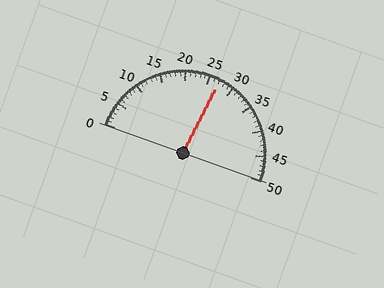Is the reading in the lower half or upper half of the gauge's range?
The reading is in the upper half of the range (0 to 50).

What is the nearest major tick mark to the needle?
The nearest major tick mark is 25.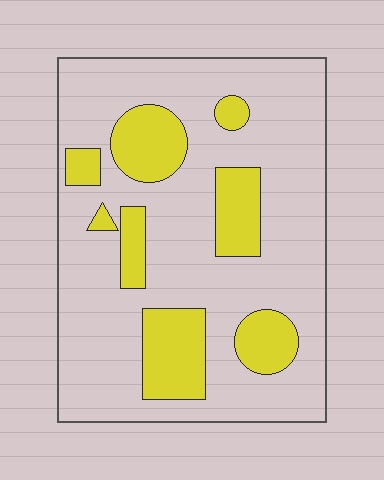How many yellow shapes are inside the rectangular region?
8.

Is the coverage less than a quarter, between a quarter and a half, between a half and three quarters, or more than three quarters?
Less than a quarter.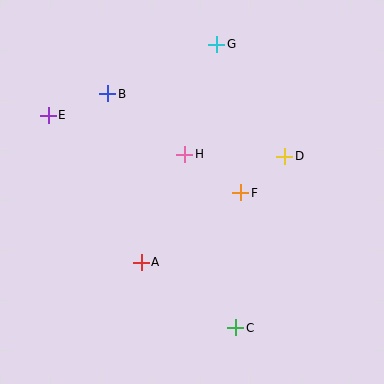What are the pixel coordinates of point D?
Point D is at (285, 156).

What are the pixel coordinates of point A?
Point A is at (141, 262).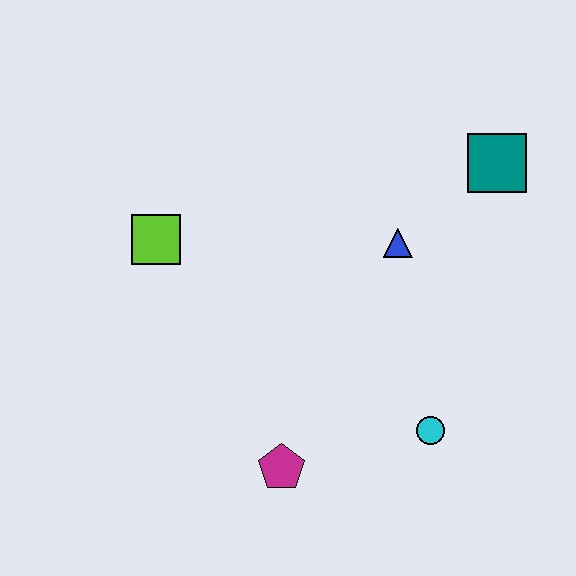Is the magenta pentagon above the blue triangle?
No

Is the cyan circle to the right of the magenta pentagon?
Yes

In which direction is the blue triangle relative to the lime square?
The blue triangle is to the right of the lime square.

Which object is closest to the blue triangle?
The teal square is closest to the blue triangle.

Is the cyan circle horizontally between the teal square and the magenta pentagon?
Yes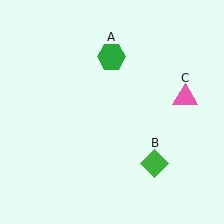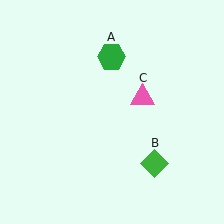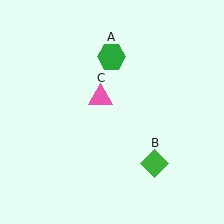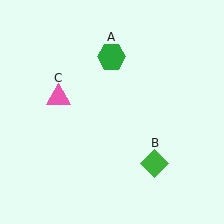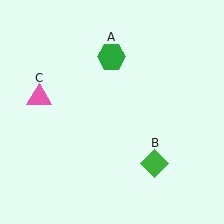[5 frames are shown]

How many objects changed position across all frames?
1 object changed position: pink triangle (object C).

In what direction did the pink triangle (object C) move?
The pink triangle (object C) moved left.